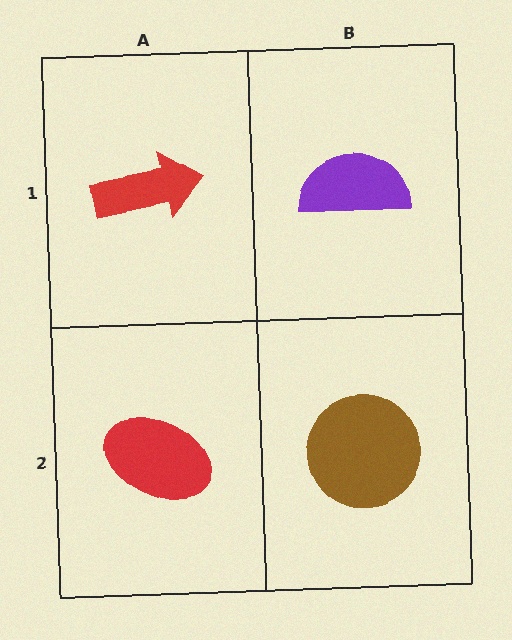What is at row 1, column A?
A red arrow.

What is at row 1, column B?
A purple semicircle.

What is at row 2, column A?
A red ellipse.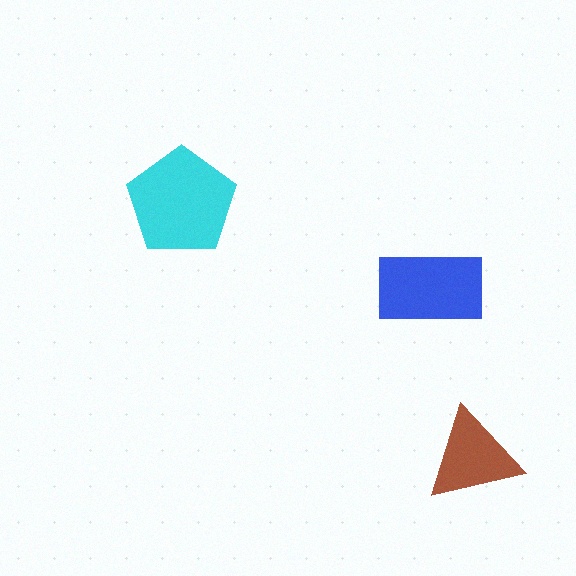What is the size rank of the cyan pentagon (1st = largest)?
1st.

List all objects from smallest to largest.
The brown triangle, the blue rectangle, the cyan pentagon.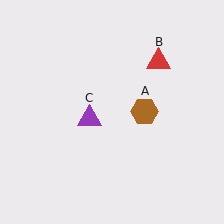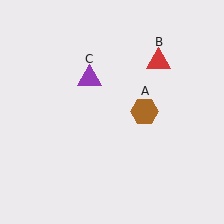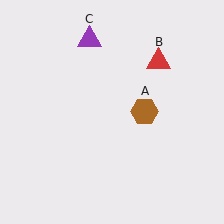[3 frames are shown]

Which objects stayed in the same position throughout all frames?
Brown hexagon (object A) and red triangle (object B) remained stationary.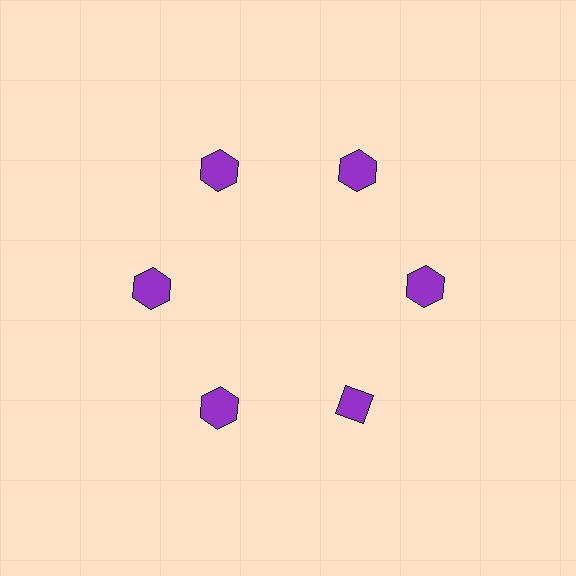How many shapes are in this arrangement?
There are 6 shapes arranged in a ring pattern.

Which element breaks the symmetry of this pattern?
The purple diamond at roughly the 5 o'clock position breaks the symmetry. All other shapes are purple hexagons.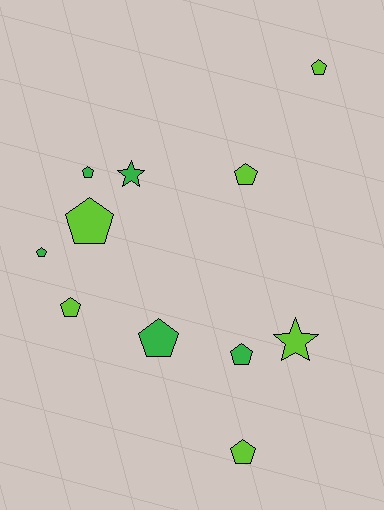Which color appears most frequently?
Lime, with 6 objects.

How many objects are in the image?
There are 11 objects.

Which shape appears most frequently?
Pentagon, with 9 objects.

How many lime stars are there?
There is 1 lime star.